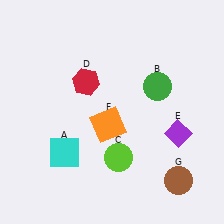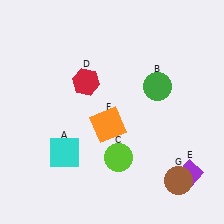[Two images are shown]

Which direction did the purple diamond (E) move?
The purple diamond (E) moved down.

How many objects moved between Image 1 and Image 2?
1 object moved between the two images.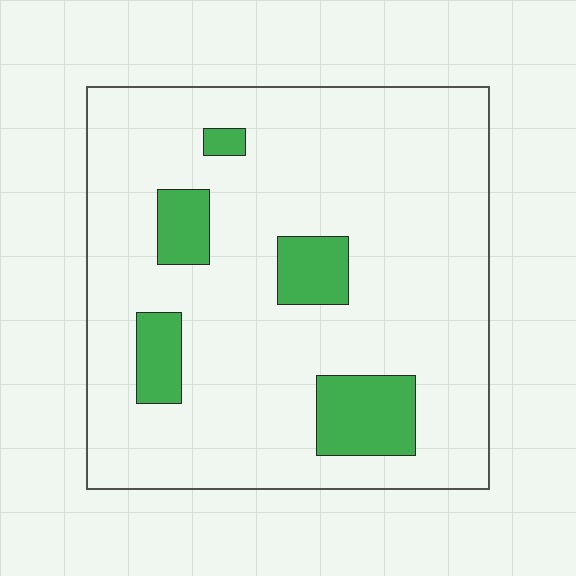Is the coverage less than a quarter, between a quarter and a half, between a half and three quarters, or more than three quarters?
Less than a quarter.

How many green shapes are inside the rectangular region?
5.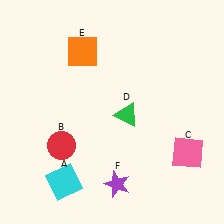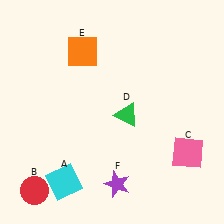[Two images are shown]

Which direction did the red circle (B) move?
The red circle (B) moved down.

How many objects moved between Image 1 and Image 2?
1 object moved between the two images.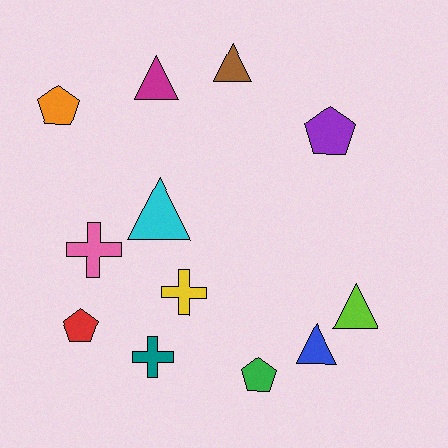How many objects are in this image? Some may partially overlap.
There are 12 objects.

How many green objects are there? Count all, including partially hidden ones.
There is 1 green object.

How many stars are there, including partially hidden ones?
There are no stars.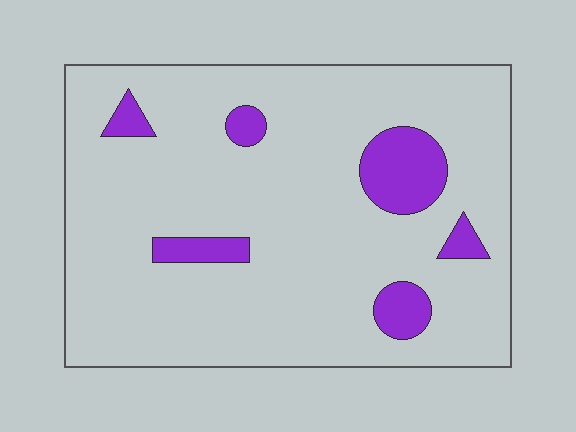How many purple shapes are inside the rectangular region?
6.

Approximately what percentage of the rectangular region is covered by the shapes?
Approximately 10%.